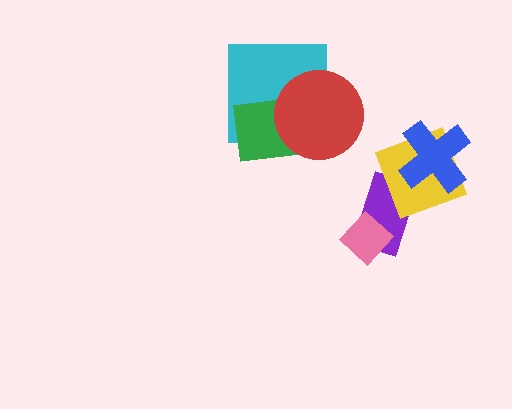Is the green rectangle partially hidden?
Yes, it is partially covered by another shape.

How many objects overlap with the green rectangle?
2 objects overlap with the green rectangle.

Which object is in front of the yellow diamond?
The blue cross is in front of the yellow diamond.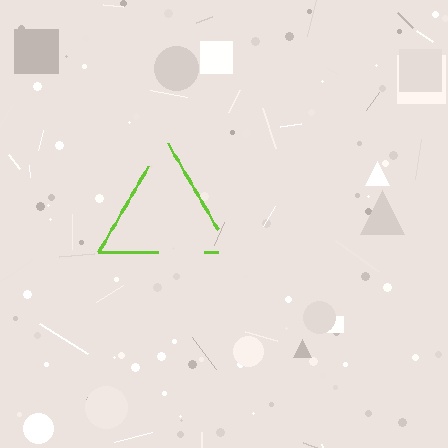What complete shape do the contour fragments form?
The contour fragments form a triangle.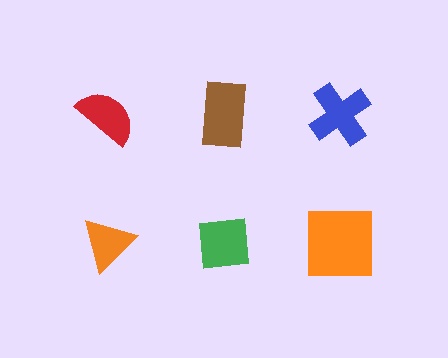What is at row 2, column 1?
An orange triangle.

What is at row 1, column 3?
A blue cross.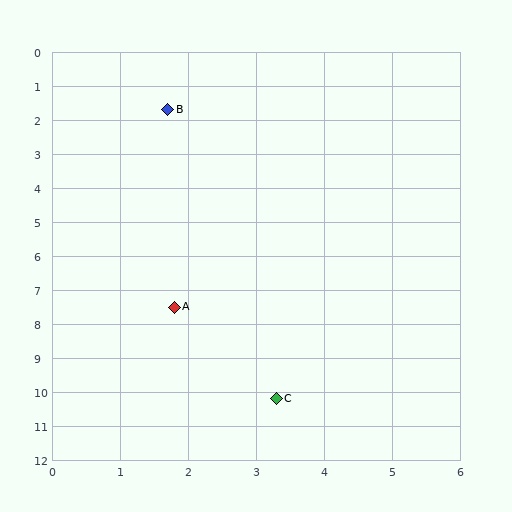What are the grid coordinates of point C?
Point C is at approximately (3.3, 10.2).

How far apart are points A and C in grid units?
Points A and C are about 3.1 grid units apart.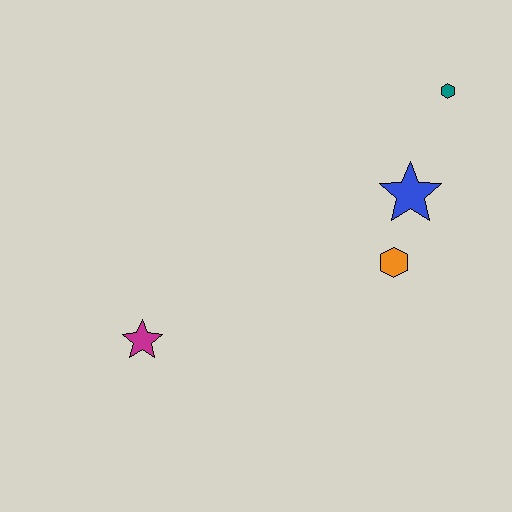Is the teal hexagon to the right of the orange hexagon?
Yes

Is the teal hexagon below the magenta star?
No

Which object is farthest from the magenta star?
The teal hexagon is farthest from the magenta star.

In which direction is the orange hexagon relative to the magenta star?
The orange hexagon is to the right of the magenta star.